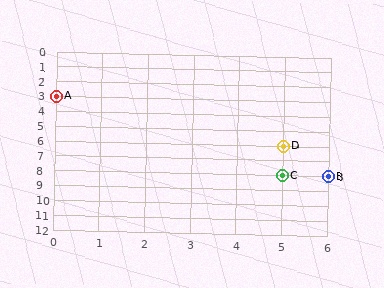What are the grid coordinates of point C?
Point C is at grid coordinates (5, 8).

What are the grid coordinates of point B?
Point B is at grid coordinates (6, 8).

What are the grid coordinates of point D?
Point D is at grid coordinates (5, 6).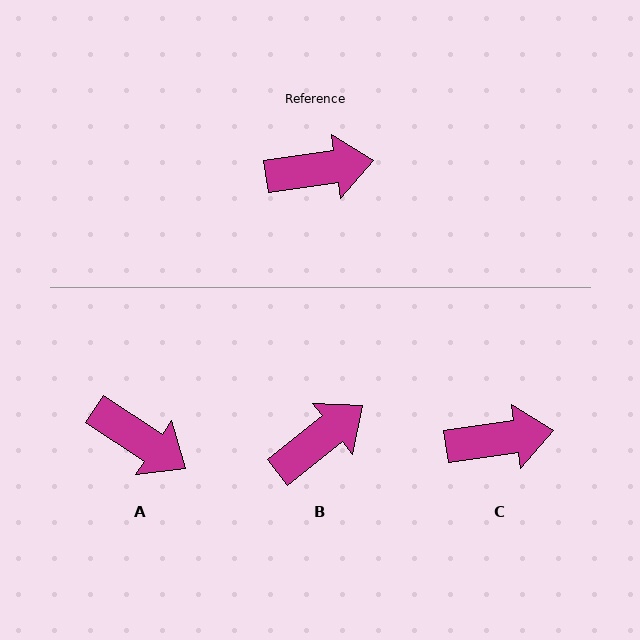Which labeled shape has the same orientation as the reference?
C.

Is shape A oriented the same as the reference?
No, it is off by about 42 degrees.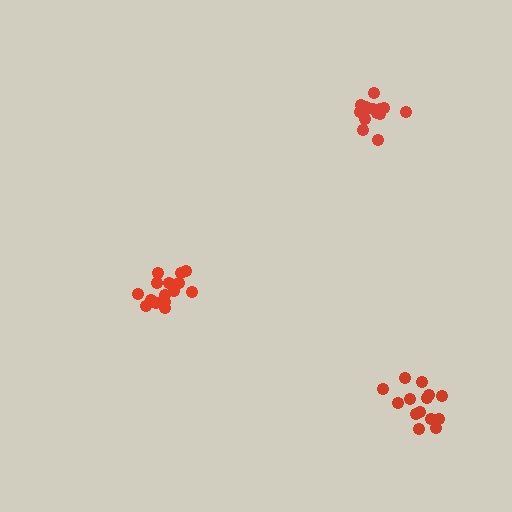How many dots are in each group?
Group 1: 16 dots, Group 2: 14 dots, Group 3: 14 dots (44 total).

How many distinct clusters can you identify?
There are 3 distinct clusters.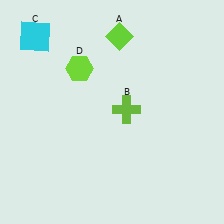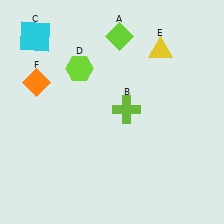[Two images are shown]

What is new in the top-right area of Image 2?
A yellow triangle (E) was added in the top-right area of Image 2.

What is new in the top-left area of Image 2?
An orange diamond (F) was added in the top-left area of Image 2.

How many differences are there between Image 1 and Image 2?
There are 2 differences between the two images.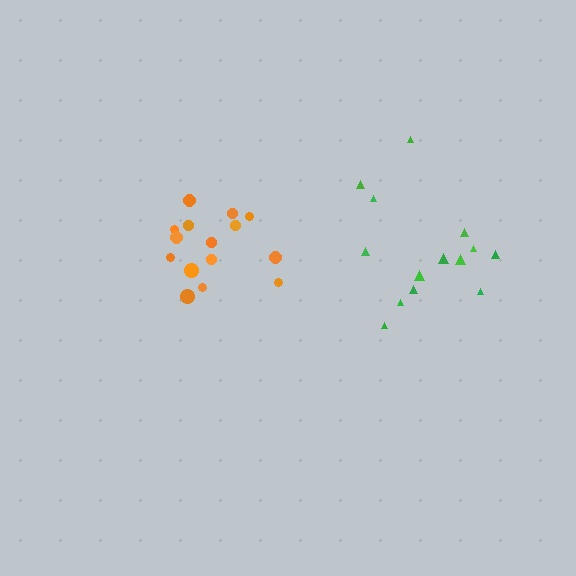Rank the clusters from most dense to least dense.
orange, green.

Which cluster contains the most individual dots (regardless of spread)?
Orange (15).